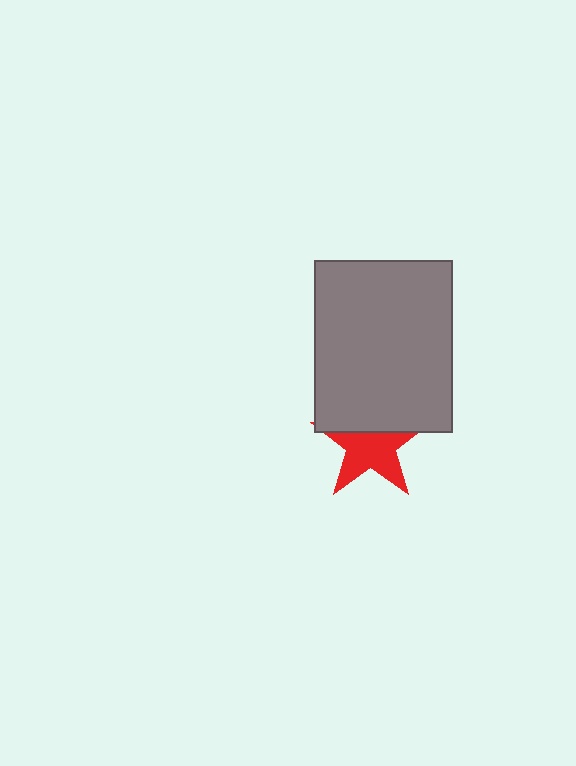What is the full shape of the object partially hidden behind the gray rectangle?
The partially hidden object is a red star.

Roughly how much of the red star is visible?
About half of it is visible (roughly 60%).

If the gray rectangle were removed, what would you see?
You would see the complete red star.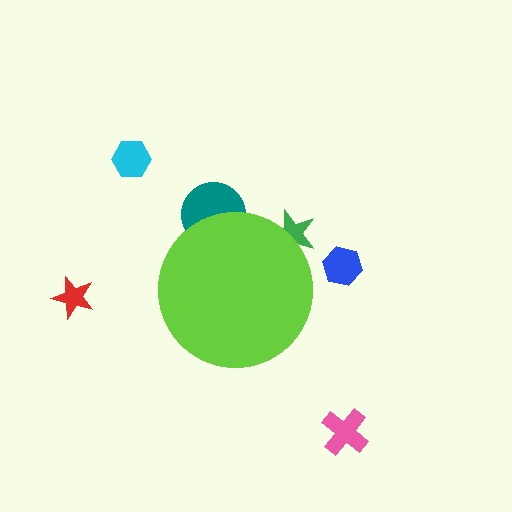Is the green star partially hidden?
Yes, the green star is partially hidden behind the lime circle.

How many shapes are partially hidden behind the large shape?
2 shapes are partially hidden.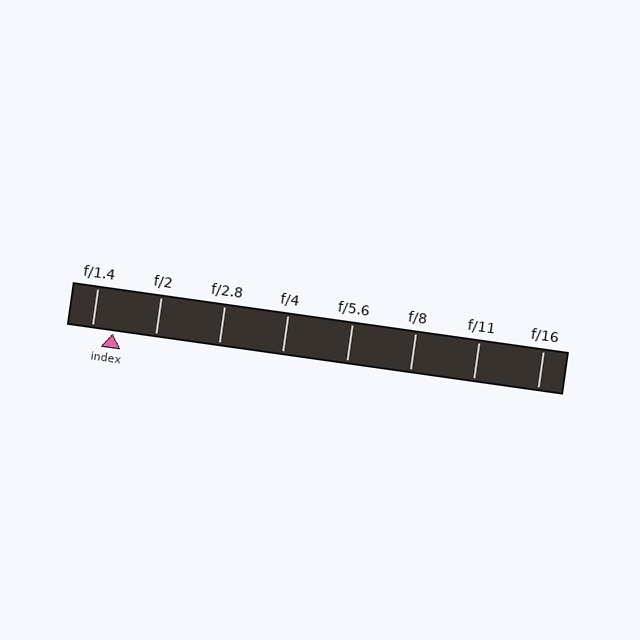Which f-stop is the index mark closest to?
The index mark is closest to f/1.4.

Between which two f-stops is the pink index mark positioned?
The index mark is between f/1.4 and f/2.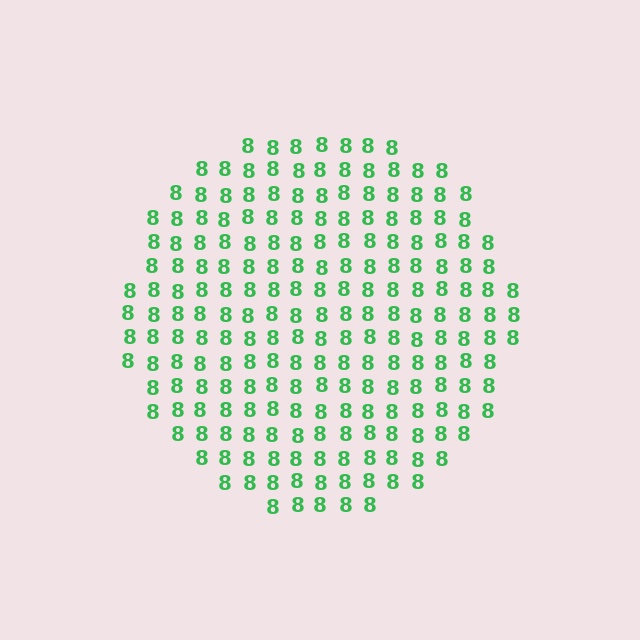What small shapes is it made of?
It is made of small digit 8's.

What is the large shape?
The large shape is a circle.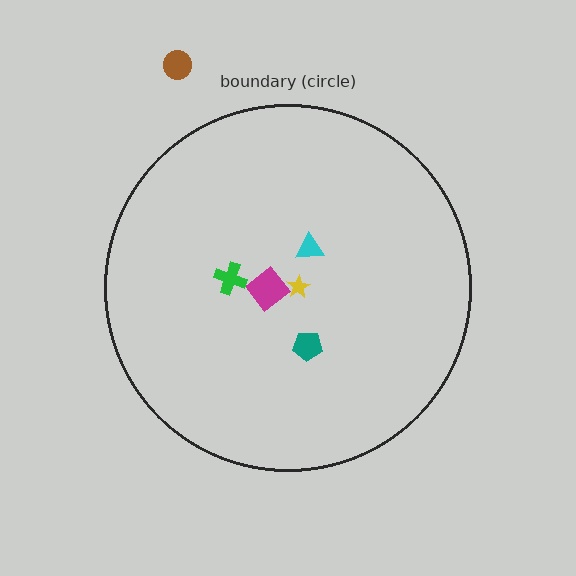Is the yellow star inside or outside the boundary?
Inside.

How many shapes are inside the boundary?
5 inside, 1 outside.